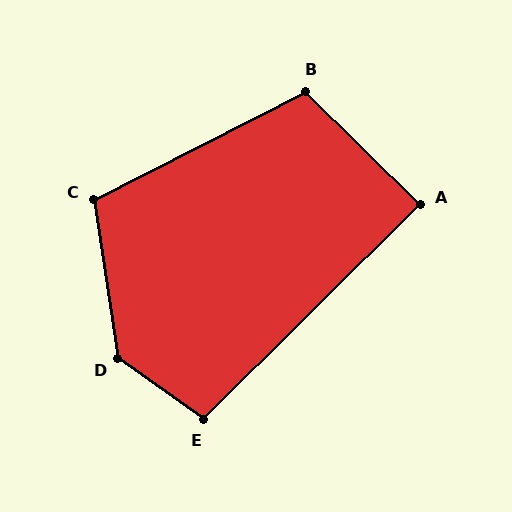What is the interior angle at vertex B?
Approximately 108 degrees (obtuse).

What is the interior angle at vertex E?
Approximately 100 degrees (obtuse).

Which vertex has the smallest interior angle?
A, at approximately 89 degrees.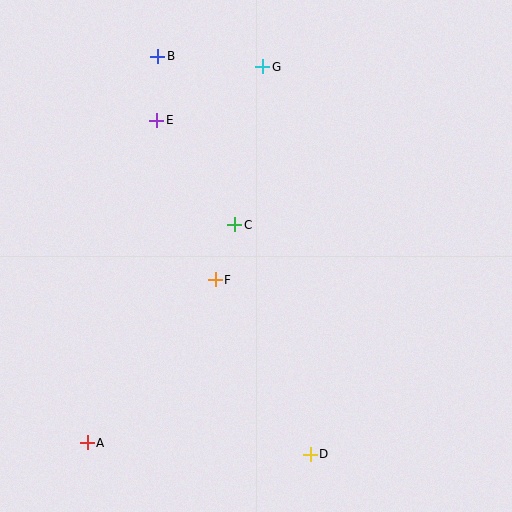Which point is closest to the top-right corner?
Point G is closest to the top-right corner.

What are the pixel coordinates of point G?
Point G is at (263, 67).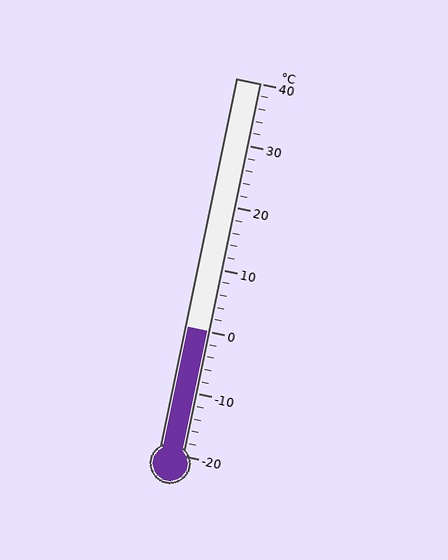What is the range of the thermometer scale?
The thermometer scale ranges from -20°C to 40°C.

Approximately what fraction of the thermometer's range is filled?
The thermometer is filled to approximately 35% of its range.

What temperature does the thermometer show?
The thermometer shows approximately 0°C.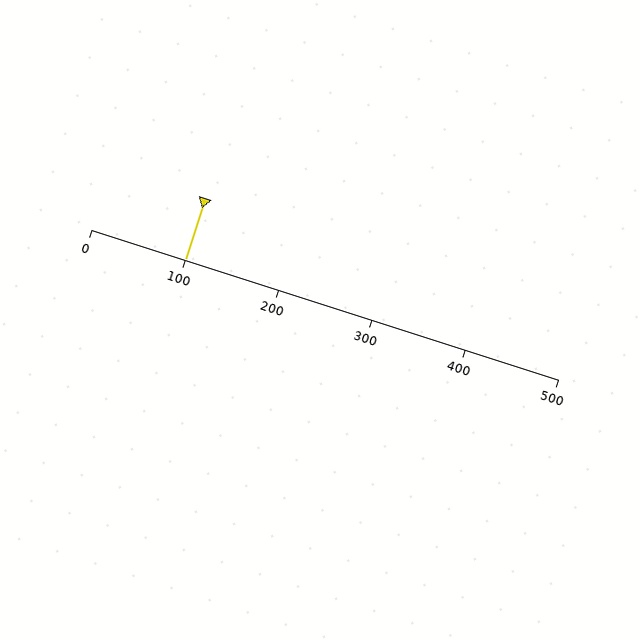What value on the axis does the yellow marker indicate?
The marker indicates approximately 100.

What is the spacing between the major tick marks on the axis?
The major ticks are spaced 100 apart.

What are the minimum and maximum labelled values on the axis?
The axis runs from 0 to 500.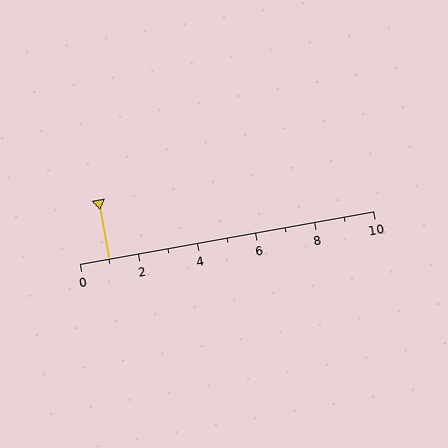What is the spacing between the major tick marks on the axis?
The major ticks are spaced 2 apart.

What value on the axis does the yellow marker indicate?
The marker indicates approximately 1.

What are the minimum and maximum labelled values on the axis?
The axis runs from 0 to 10.